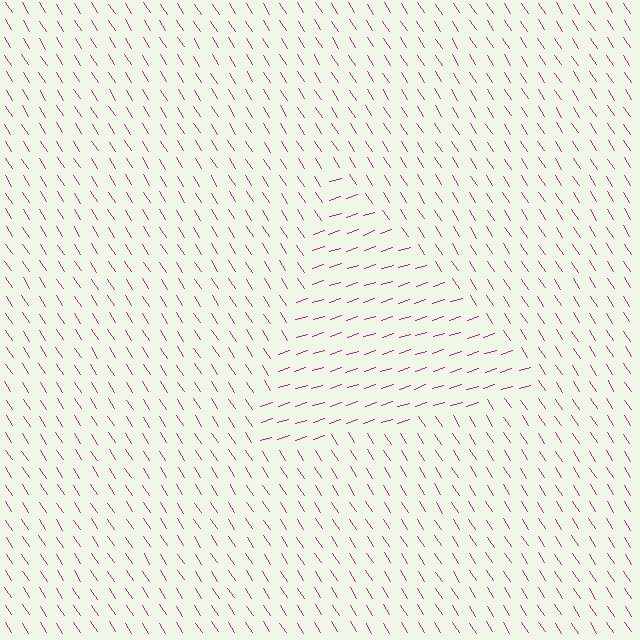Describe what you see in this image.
The image is filled with small magenta line segments. A triangle region in the image has lines oriented differently from the surrounding lines, creating a visible texture boundary.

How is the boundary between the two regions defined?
The boundary is defined purely by a change in line orientation (approximately 76 degrees difference). All lines are the same color and thickness.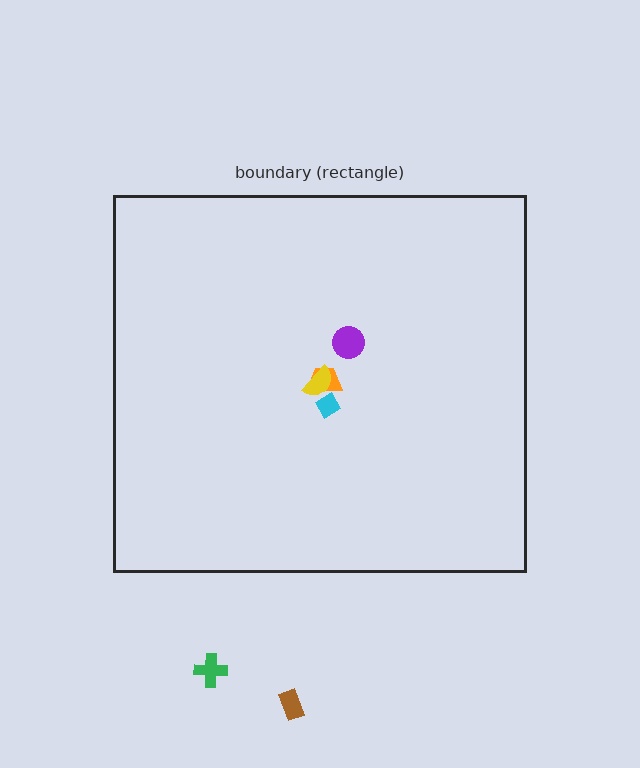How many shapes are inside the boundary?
4 inside, 2 outside.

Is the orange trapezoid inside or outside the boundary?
Inside.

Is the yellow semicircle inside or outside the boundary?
Inside.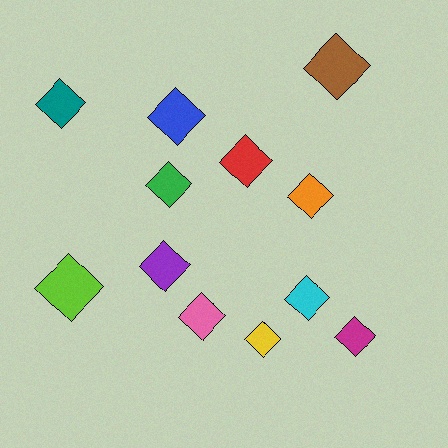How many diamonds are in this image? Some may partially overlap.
There are 12 diamonds.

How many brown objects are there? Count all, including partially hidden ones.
There is 1 brown object.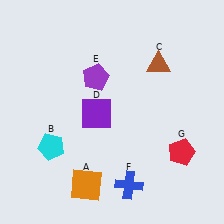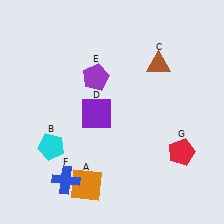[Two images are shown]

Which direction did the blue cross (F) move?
The blue cross (F) moved left.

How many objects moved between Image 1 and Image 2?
1 object moved between the two images.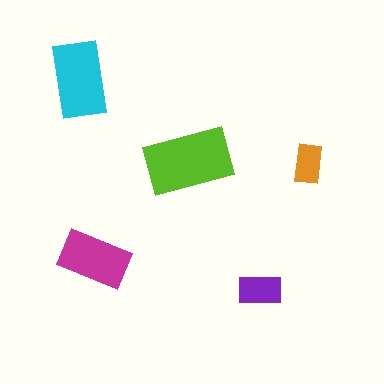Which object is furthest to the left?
The cyan rectangle is leftmost.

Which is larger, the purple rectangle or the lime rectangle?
The lime one.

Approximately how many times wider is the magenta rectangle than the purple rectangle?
About 1.5 times wider.